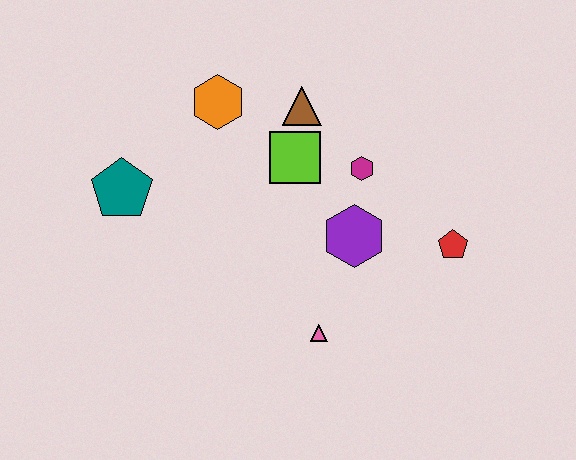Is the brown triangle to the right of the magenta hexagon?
No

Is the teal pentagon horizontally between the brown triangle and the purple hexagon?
No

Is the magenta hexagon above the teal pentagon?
Yes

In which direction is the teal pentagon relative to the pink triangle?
The teal pentagon is to the left of the pink triangle.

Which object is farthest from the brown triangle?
The pink triangle is farthest from the brown triangle.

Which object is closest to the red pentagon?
The purple hexagon is closest to the red pentagon.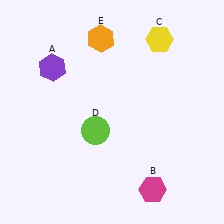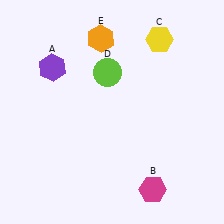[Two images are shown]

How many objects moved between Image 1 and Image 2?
1 object moved between the two images.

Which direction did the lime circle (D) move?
The lime circle (D) moved up.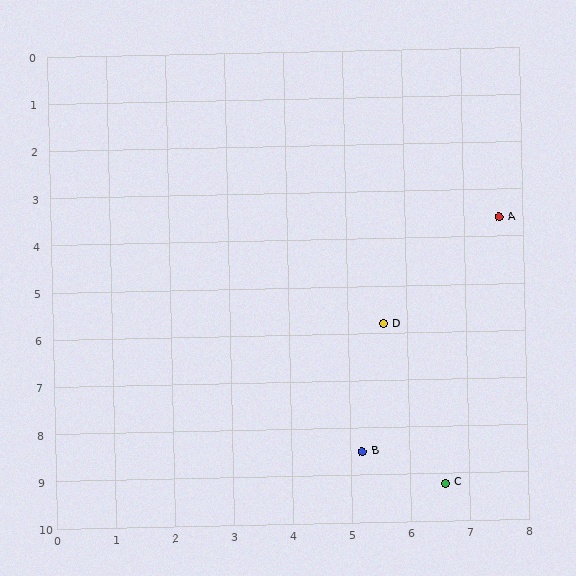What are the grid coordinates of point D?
Point D is at approximately (5.6, 5.8).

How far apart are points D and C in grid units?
Points D and C are about 3.5 grid units apart.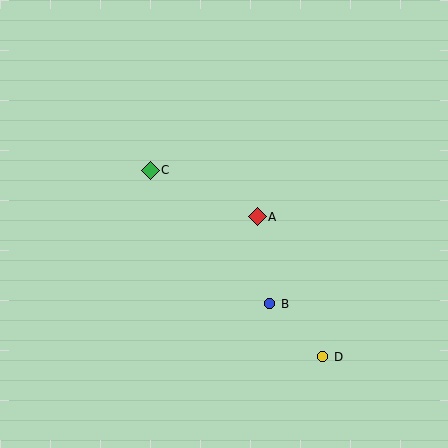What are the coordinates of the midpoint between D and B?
The midpoint between D and B is at (296, 330).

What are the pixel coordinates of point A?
Point A is at (257, 217).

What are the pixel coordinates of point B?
Point B is at (270, 304).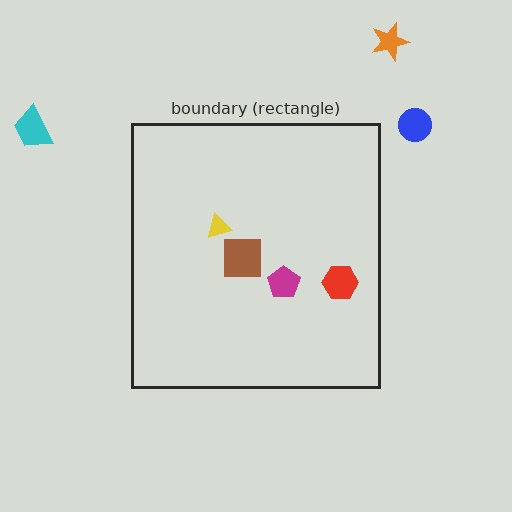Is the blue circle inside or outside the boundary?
Outside.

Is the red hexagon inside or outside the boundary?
Inside.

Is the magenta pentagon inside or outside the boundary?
Inside.